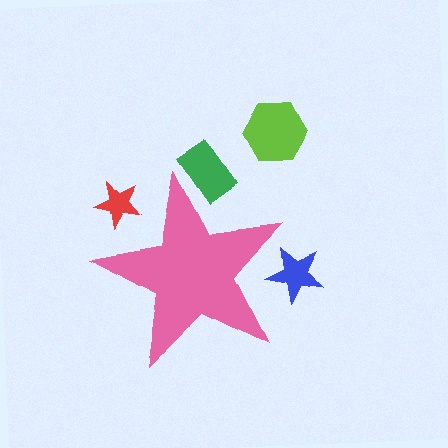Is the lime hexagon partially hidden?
No, the lime hexagon is fully visible.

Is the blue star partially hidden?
Yes, the blue star is partially hidden behind the pink star.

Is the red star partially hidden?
Yes, the red star is partially hidden behind the pink star.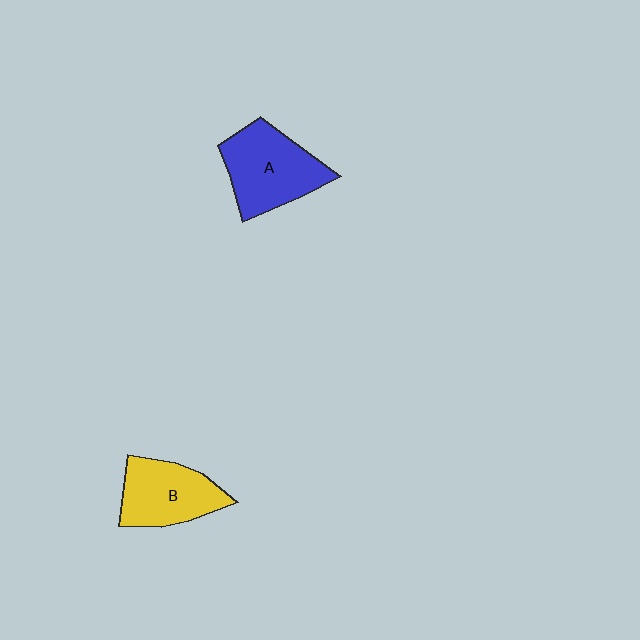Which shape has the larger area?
Shape A (blue).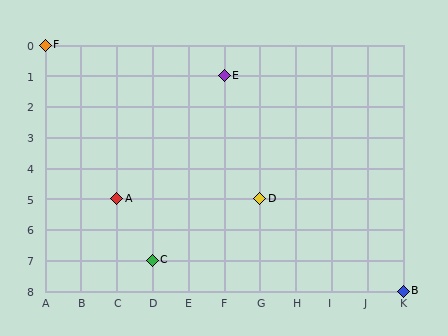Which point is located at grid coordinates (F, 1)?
Point E is at (F, 1).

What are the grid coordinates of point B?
Point B is at grid coordinates (K, 8).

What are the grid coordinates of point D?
Point D is at grid coordinates (G, 5).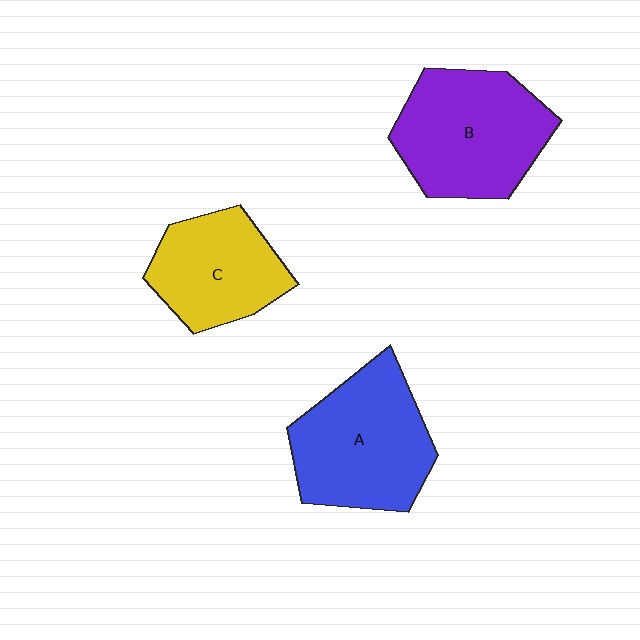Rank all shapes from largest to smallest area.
From largest to smallest: B (purple), A (blue), C (yellow).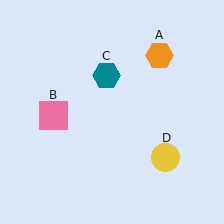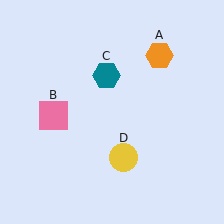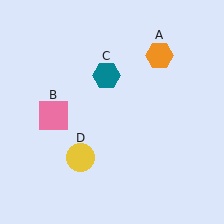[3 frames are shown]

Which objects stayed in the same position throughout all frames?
Orange hexagon (object A) and pink square (object B) and teal hexagon (object C) remained stationary.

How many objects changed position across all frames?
1 object changed position: yellow circle (object D).